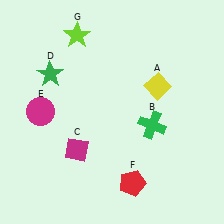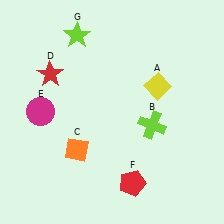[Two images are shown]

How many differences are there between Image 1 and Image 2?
There are 3 differences between the two images.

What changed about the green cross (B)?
In Image 1, B is green. In Image 2, it changed to lime.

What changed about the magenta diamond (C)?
In Image 1, C is magenta. In Image 2, it changed to orange.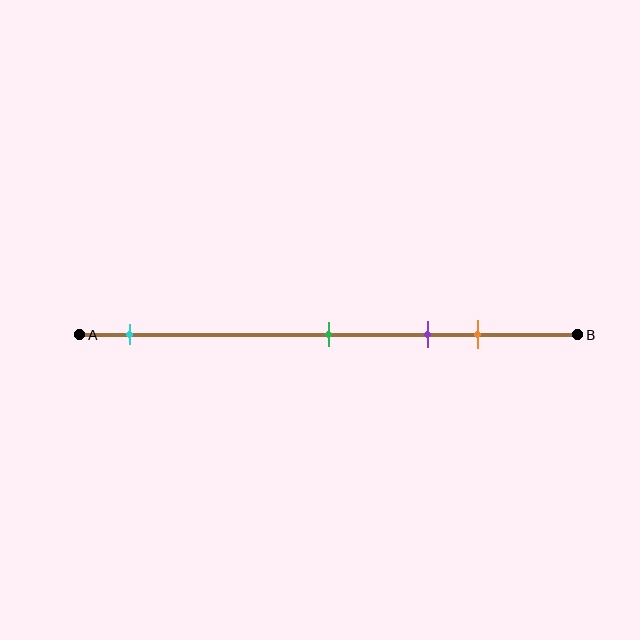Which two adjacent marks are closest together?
The purple and orange marks are the closest adjacent pair.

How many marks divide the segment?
There are 4 marks dividing the segment.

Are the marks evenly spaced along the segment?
No, the marks are not evenly spaced.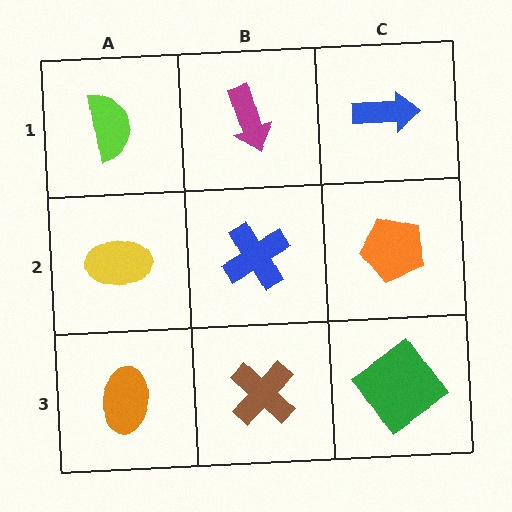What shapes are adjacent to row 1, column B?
A blue cross (row 2, column B), a lime semicircle (row 1, column A), a blue arrow (row 1, column C).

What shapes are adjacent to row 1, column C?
An orange pentagon (row 2, column C), a magenta arrow (row 1, column B).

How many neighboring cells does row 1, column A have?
2.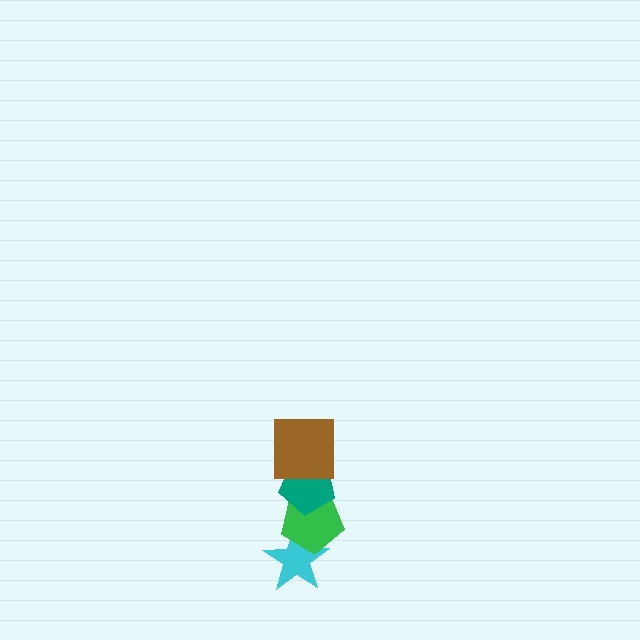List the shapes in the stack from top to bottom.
From top to bottom: the brown square, the teal pentagon, the green pentagon, the cyan star.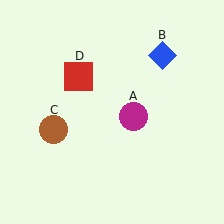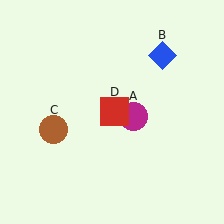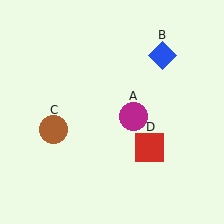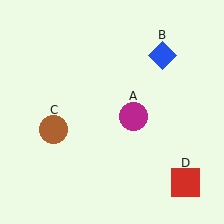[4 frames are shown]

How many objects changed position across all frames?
1 object changed position: red square (object D).